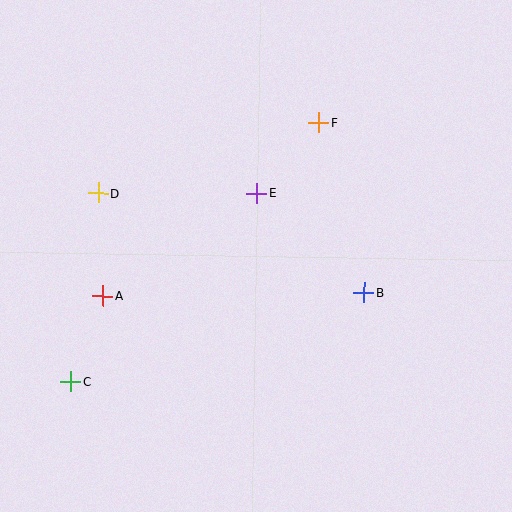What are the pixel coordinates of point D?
Point D is at (98, 193).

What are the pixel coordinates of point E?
Point E is at (257, 193).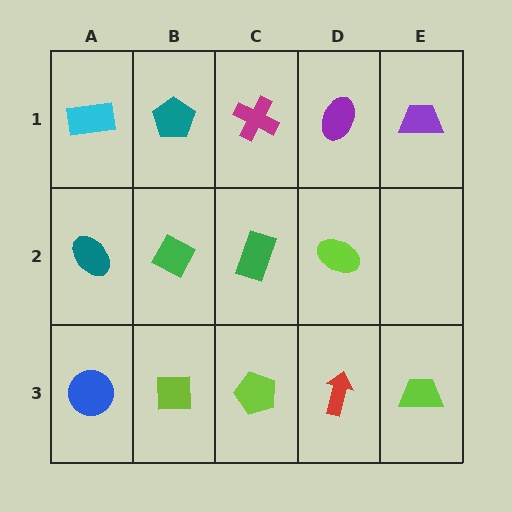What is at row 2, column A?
A teal ellipse.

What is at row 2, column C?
A green rectangle.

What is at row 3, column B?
A lime square.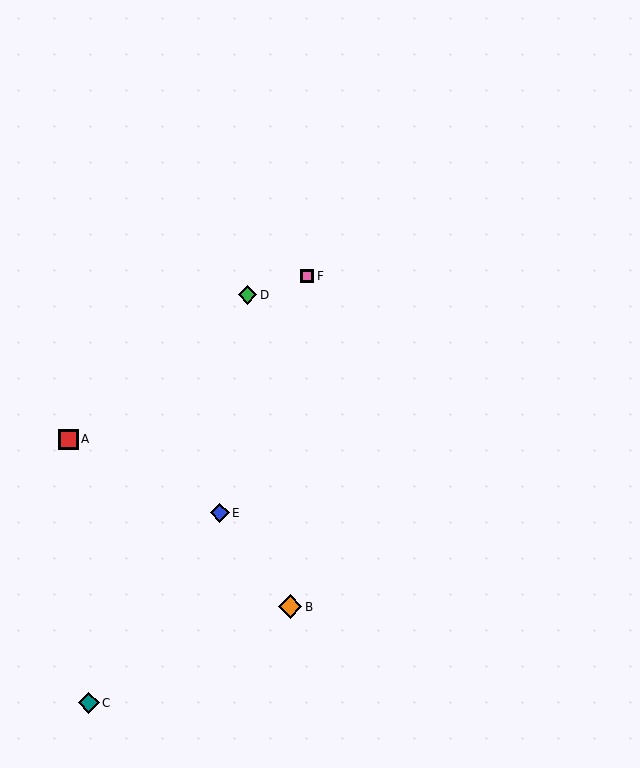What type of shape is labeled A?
Shape A is a red square.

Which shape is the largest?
The orange diamond (labeled B) is the largest.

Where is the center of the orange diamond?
The center of the orange diamond is at (290, 607).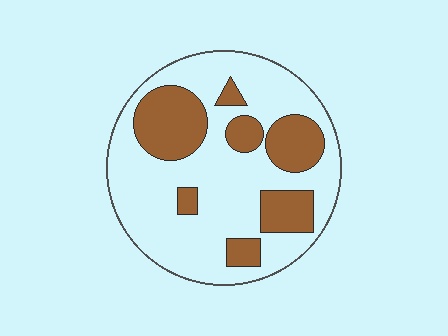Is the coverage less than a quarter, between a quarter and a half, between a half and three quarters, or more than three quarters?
Between a quarter and a half.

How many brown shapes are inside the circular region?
7.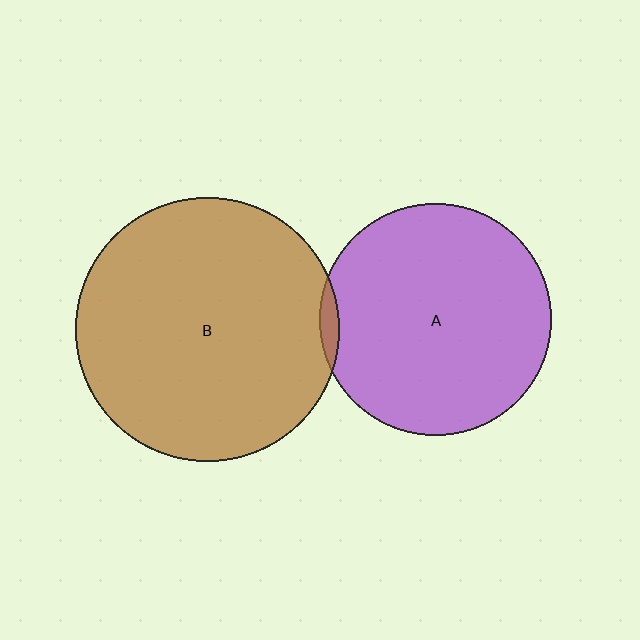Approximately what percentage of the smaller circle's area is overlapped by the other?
Approximately 5%.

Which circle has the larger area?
Circle B (brown).